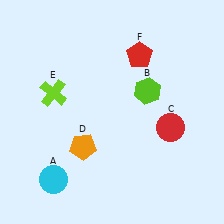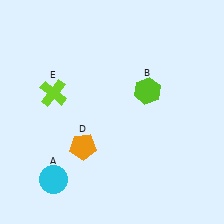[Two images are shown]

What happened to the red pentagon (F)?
The red pentagon (F) was removed in Image 2. It was in the top-right area of Image 1.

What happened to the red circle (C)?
The red circle (C) was removed in Image 2. It was in the bottom-right area of Image 1.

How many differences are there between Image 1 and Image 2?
There are 2 differences between the two images.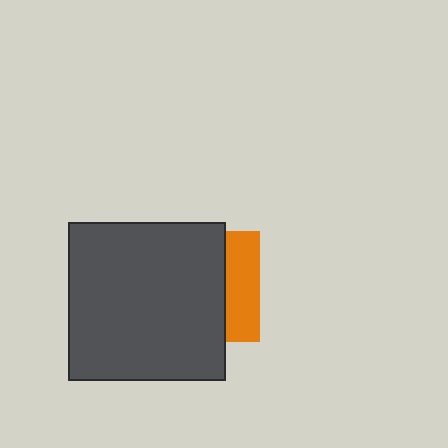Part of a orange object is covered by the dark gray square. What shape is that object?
It is a square.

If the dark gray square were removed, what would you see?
You would see the complete orange square.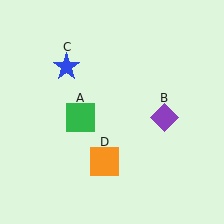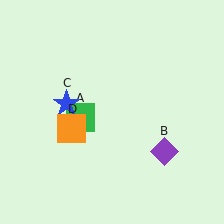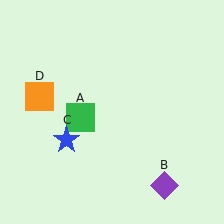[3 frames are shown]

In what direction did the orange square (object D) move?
The orange square (object D) moved up and to the left.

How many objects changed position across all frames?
3 objects changed position: purple diamond (object B), blue star (object C), orange square (object D).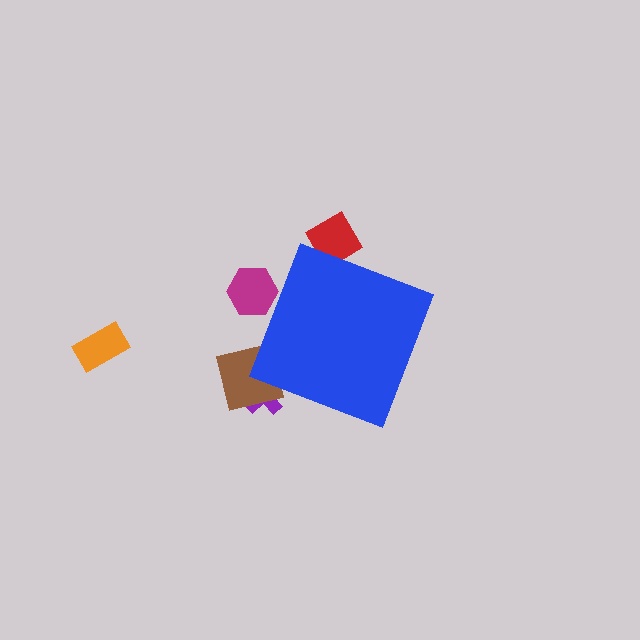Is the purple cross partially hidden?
Yes, the purple cross is partially hidden behind the blue diamond.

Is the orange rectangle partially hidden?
No, the orange rectangle is fully visible.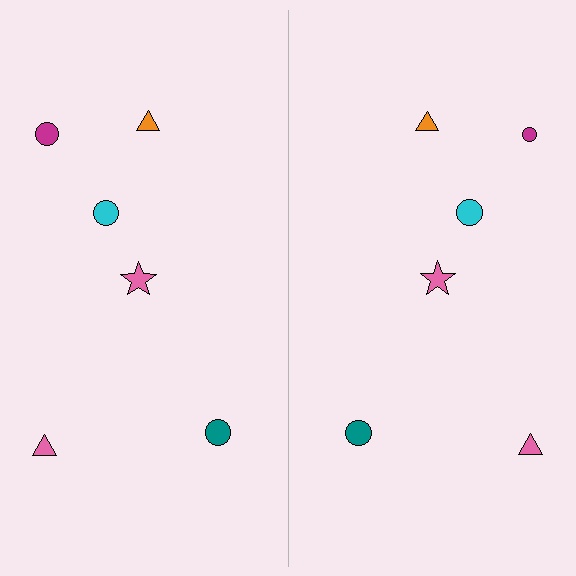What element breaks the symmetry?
The magenta circle on the right side has a different size than its mirror counterpart.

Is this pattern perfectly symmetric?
No, the pattern is not perfectly symmetric. The magenta circle on the right side has a different size than its mirror counterpart.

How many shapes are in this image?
There are 12 shapes in this image.